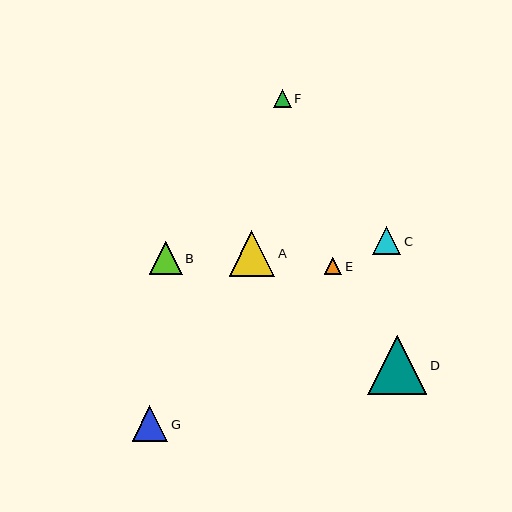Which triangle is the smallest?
Triangle E is the smallest with a size of approximately 17 pixels.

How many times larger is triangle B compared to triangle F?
Triangle B is approximately 1.8 times the size of triangle F.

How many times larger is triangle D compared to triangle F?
Triangle D is approximately 3.3 times the size of triangle F.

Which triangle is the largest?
Triangle D is the largest with a size of approximately 59 pixels.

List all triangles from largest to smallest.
From largest to smallest: D, A, G, B, C, F, E.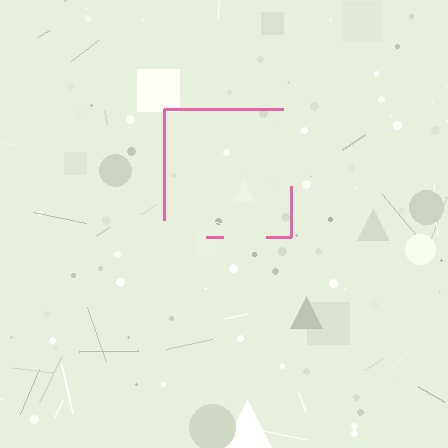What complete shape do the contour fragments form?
The contour fragments form a square.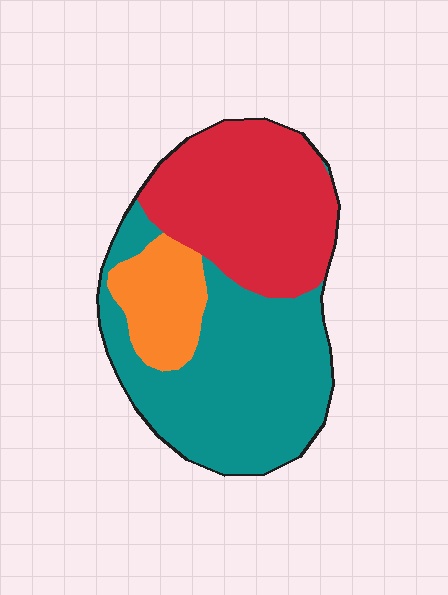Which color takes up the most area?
Teal, at roughly 50%.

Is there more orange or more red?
Red.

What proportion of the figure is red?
Red takes up between a third and a half of the figure.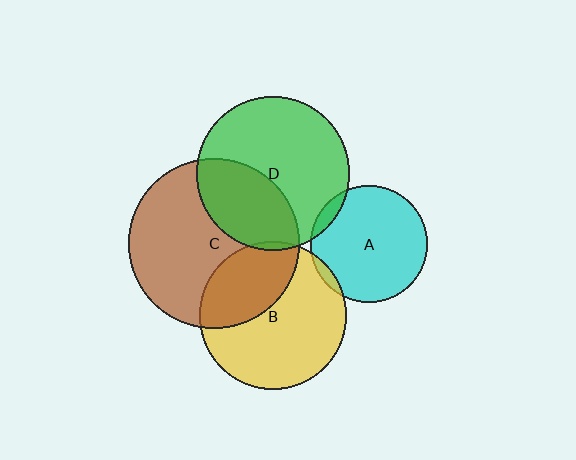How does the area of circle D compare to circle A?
Approximately 1.7 times.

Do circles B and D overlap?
Yes.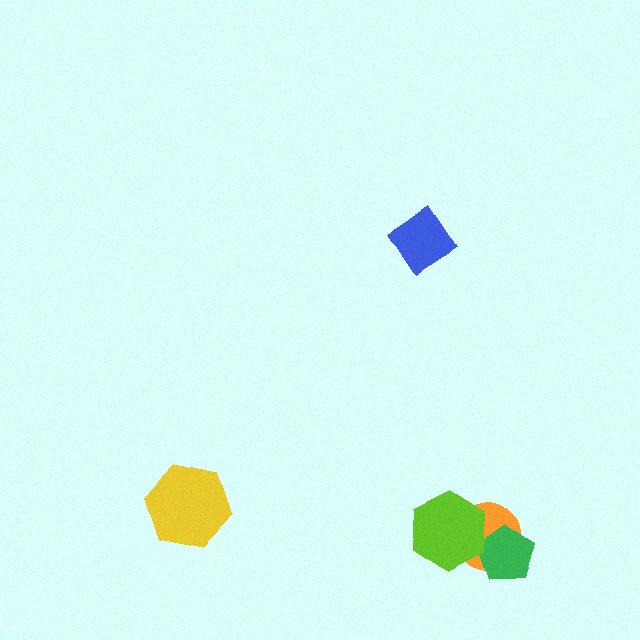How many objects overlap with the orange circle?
2 objects overlap with the orange circle.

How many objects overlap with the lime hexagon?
2 objects overlap with the lime hexagon.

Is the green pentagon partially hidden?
Yes, it is partially covered by another shape.